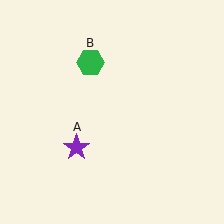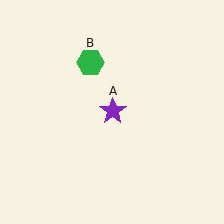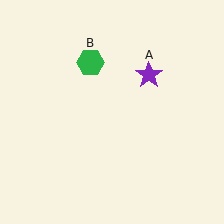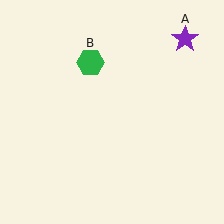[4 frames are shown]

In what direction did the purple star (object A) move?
The purple star (object A) moved up and to the right.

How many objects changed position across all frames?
1 object changed position: purple star (object A).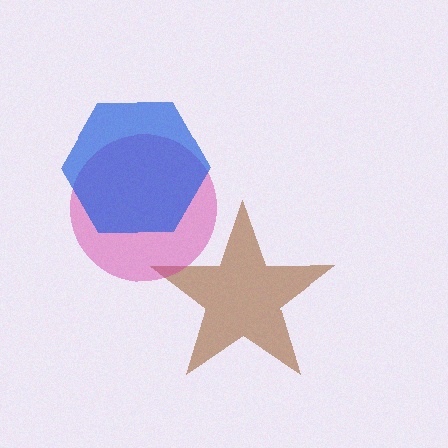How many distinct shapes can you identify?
There are 3 distinct shapes: a brown star, a magenta circle, a blue hexagon.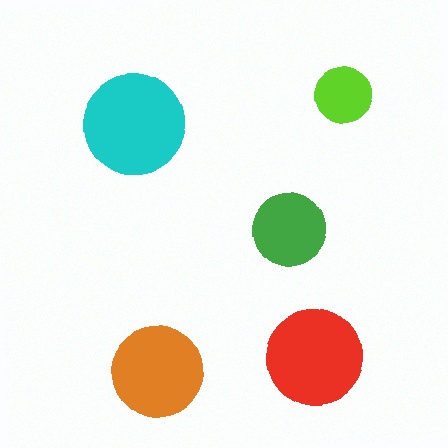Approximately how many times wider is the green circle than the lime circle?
About 1.5 times wider.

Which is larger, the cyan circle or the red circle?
The cyan one.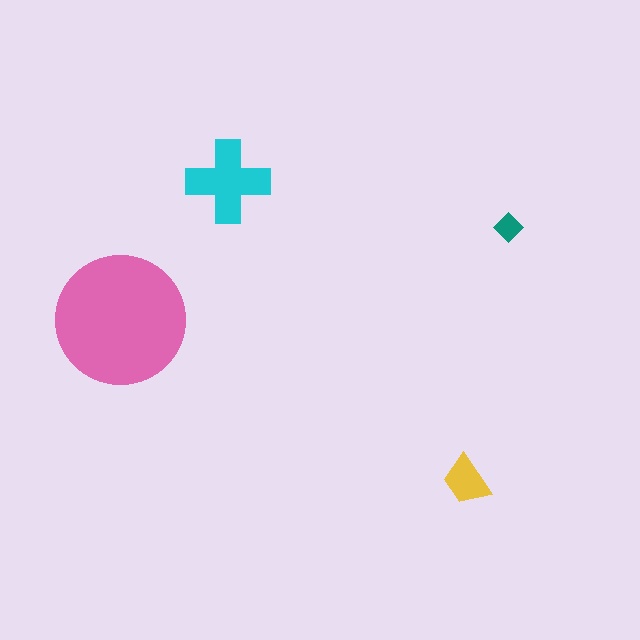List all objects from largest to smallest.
The pink circle, the cyan cross, the yellow trapezoid, the teal diamond.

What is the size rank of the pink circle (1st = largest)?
1st.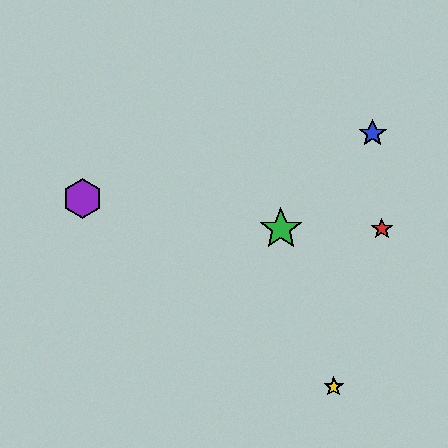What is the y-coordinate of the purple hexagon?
The purple hexagon is at y≈198.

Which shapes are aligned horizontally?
The red star, the green star are aligned horizontally.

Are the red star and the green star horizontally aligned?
Yes, both are at y≈229.